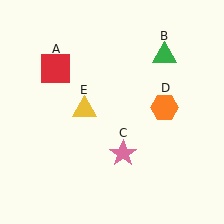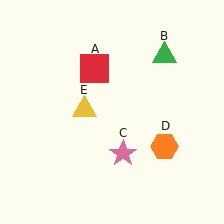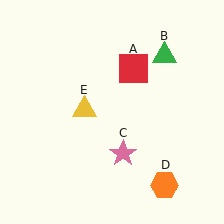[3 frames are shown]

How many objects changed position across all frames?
2 objects changed position: red square (object A), orange hexagon (object D).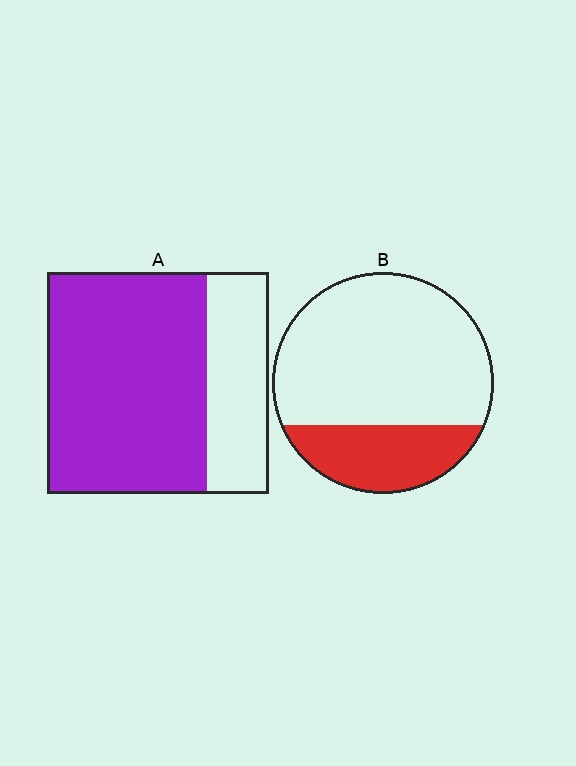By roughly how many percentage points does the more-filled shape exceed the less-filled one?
By roughly 45 percentage points (A over B).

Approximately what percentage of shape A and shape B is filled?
A is approximately 70% and B is approximately 25%.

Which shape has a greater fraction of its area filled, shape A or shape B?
Shape A.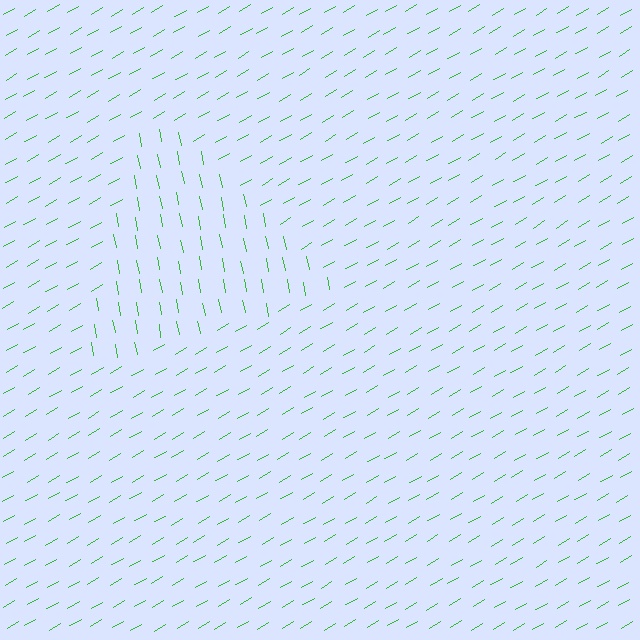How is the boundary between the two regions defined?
The boundary is defined purely by a change in line orientation (approximately 71 degrees difference). All lines are the same color and thickness.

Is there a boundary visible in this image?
Yes, there is a texture boundary formed by a change in line orientation.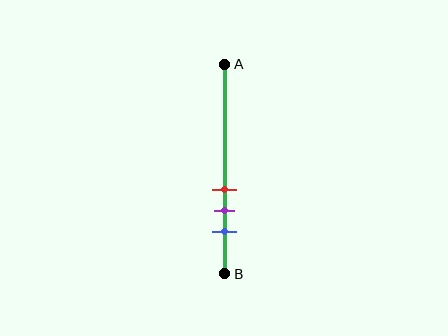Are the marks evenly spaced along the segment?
Yes, the marks are approximately evenly spaced.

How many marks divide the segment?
There are 3 marks dividing the segment.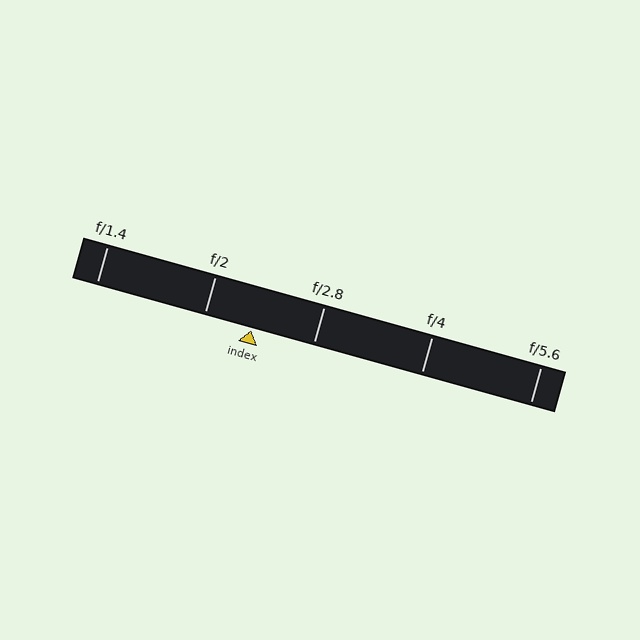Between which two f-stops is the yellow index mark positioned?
The index mark is between f/2 and f/2.8.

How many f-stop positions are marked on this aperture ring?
There are 5 f-stop positions marked.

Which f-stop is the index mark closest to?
The index mark is closest to f/2.